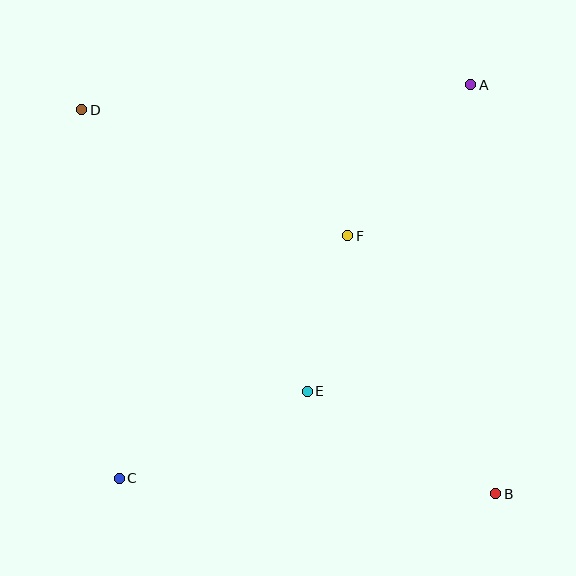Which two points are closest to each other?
Points E and F are closest to each other.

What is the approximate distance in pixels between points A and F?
The distance between A and F is approximately 194 pixels.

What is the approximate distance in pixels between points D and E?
The distance between D and E is approximately 360 pixels.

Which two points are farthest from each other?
Points B and D are farthest from each other.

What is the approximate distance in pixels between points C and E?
The distance between C and E is approximately 207 pixels.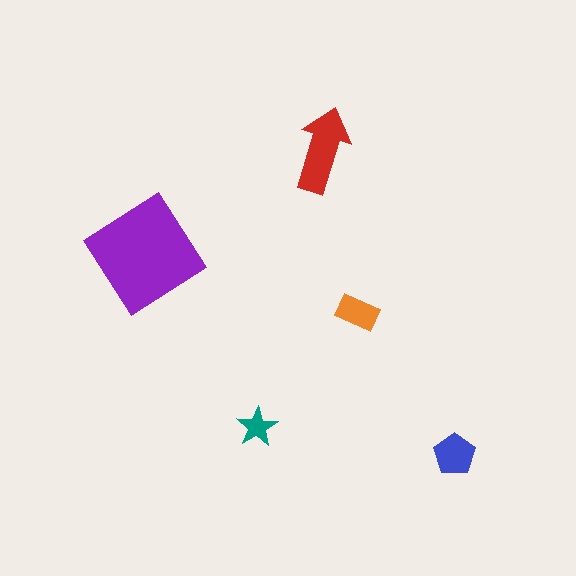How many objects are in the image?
There are 5 objects in the image.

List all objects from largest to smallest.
The purple diamond, the red arrow, the blue pentagon, the orange rectangle, the teal star.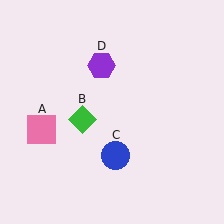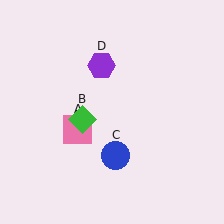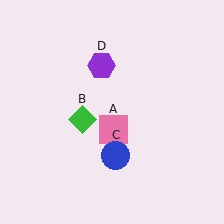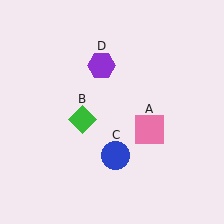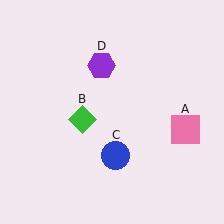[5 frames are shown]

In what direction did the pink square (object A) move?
The pink square (object A) moved right.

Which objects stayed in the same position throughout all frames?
Green diamond (object B) and blue circle (object C) and purple hexagon (object D) remained stationary.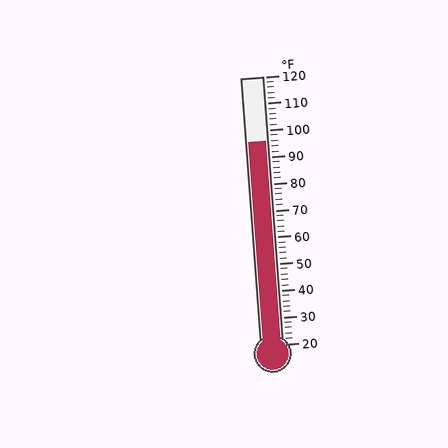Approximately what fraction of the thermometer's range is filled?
The thermometer is filled to approximately 75% of its range.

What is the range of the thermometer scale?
The thermometer scale ranges from 20°F to 120°F.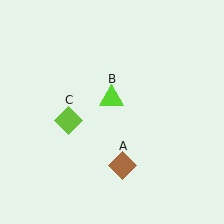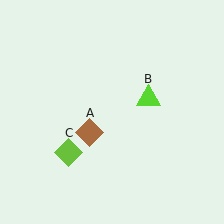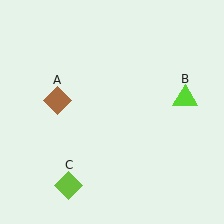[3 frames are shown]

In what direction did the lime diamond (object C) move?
The lime diamond (object C) moved down.